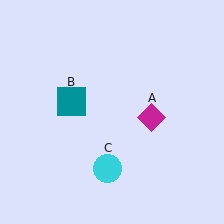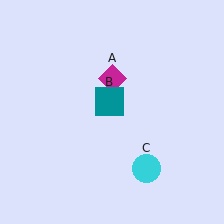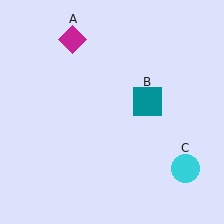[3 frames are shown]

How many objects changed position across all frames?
3 objects changed position: magenta diamond (object A), teal square (object B), cyan circle (object C).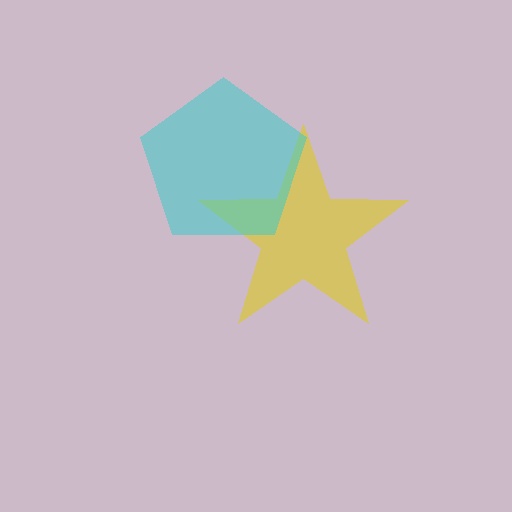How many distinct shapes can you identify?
There are 2 distinct shapes: a yellow star, a cyan pentagon.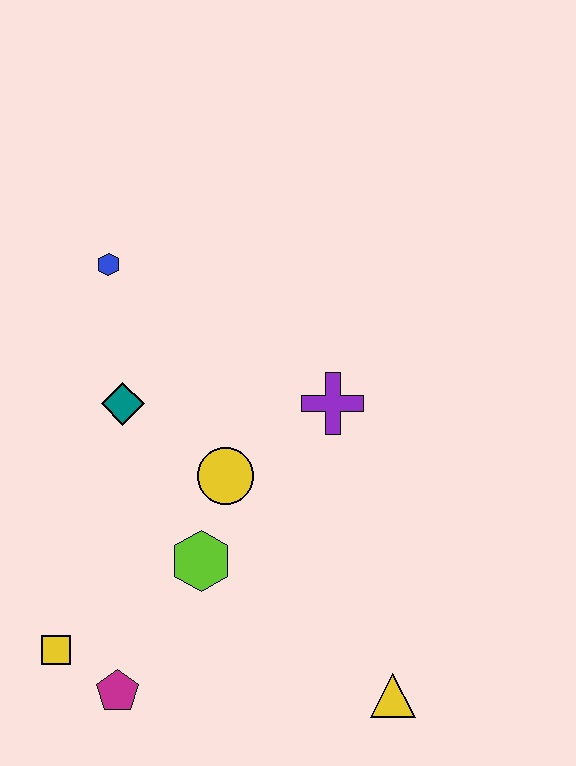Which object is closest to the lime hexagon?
The yellow circle is closest to the lime hexagon.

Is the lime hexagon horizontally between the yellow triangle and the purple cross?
No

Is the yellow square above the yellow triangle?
Yes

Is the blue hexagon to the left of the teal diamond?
Yes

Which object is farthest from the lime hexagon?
The blue hexagon is farthest from the lime hexagon.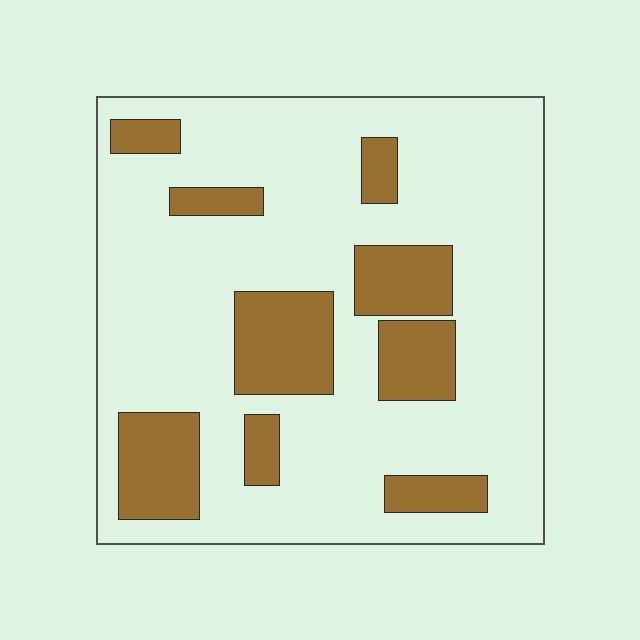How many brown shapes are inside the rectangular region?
9.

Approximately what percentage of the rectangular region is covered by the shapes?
Approximately 25%.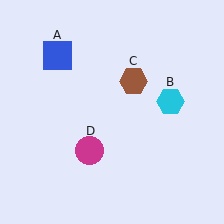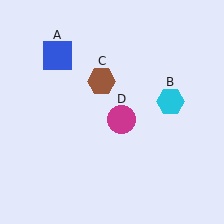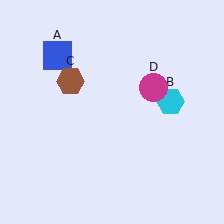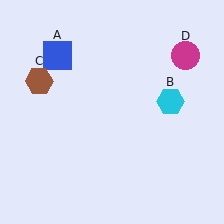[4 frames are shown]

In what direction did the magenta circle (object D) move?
The magenta circle (object D) moved up and to the right.